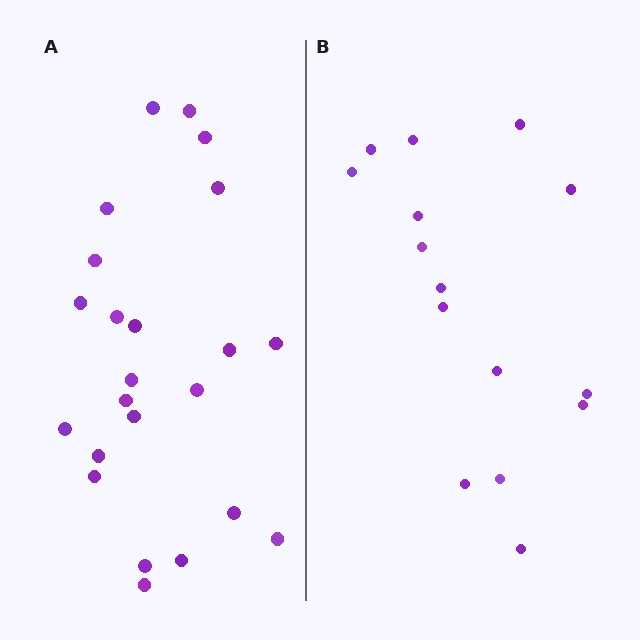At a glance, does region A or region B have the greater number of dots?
Region A (the left region) has more dots.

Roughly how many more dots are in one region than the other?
Region A has roughly 8 or so more dots than region B.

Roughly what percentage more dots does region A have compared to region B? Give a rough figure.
About 55% more.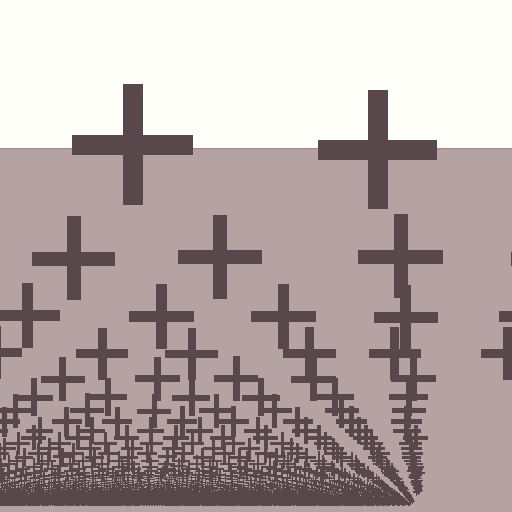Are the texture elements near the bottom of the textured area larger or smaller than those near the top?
Smaller. The gradient is inverted — elements near the bottom are smaller and denser.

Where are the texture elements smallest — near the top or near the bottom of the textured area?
Near the bottom.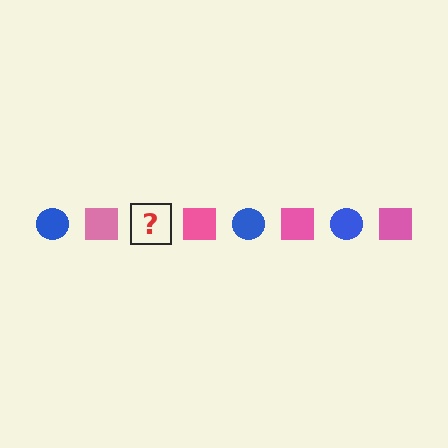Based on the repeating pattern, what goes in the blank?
The blank should be a blue circle.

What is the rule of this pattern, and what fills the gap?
The rule is that the pattern alternates between blue circle and pink square. The gap should be filled with a blue circle.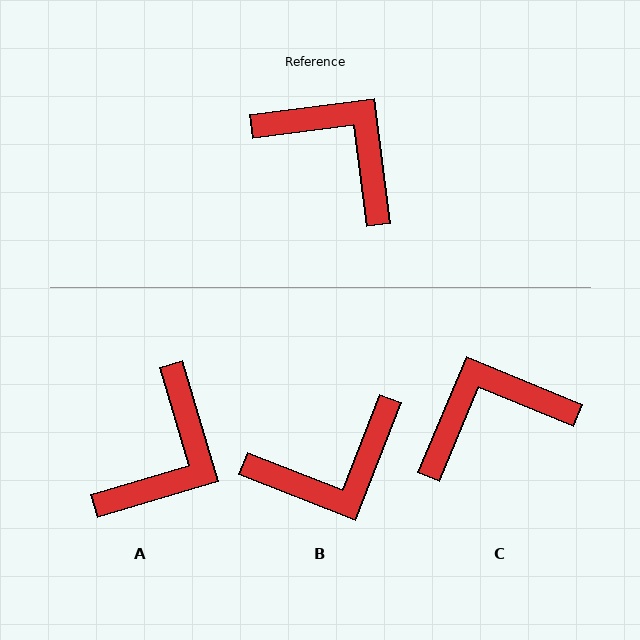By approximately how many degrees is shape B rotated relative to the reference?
Approximately 119 degrees clockwise.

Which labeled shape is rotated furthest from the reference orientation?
B, about 119 degrees away.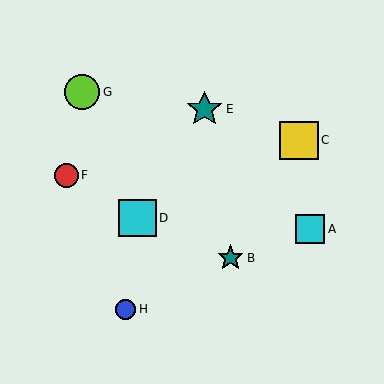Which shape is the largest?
The yellow square (labeled C) is the largest.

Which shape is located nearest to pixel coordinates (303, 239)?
The cyan square (labeled A) at (310, 229) is nearest to that location.